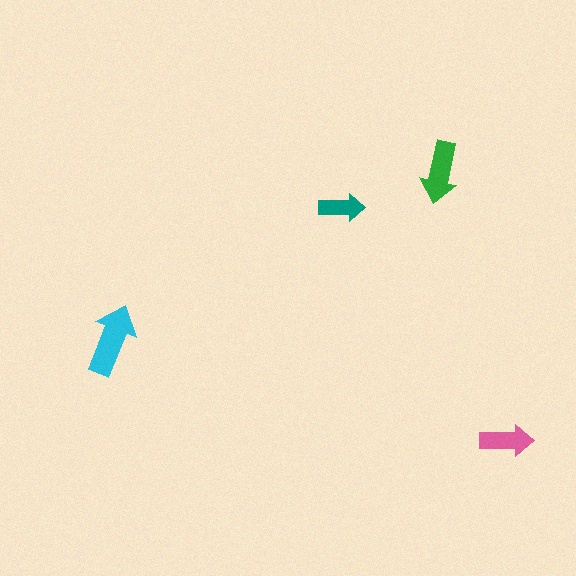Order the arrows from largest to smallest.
the cyan one, the green one, the pink one, the teal one.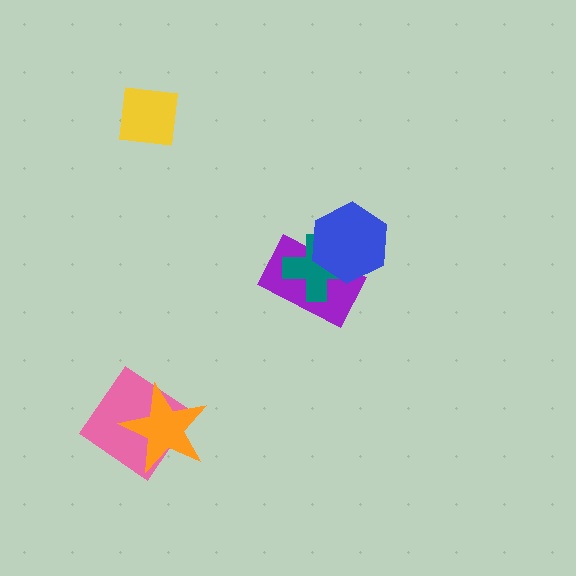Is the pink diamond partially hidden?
Yes, it is partially covered by another shape.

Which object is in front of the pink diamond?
The orange star is in front of the pink diamond.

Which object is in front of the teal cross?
The blue hexagon is in front of the teal cross.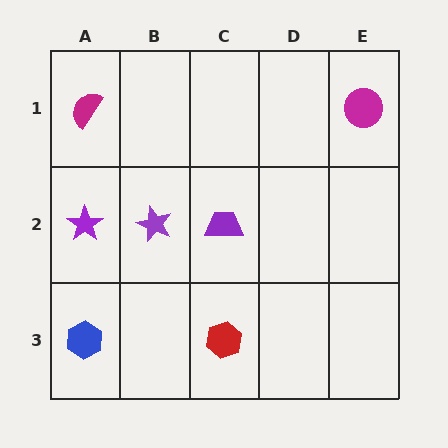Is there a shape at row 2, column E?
No, that cell is empty.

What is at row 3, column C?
A red hexagon.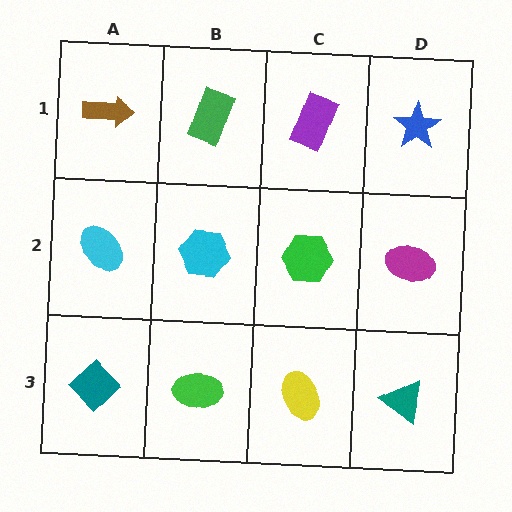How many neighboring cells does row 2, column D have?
3.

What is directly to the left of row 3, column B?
A teal diamond.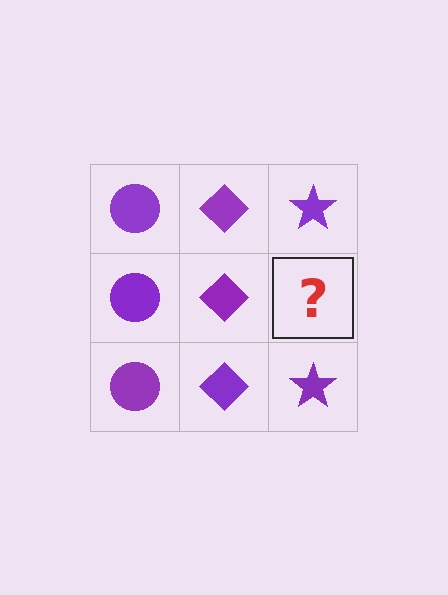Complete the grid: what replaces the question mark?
The question mark should be replaced with a purple star.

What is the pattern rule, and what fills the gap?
The rule is that each column has a consistent shape. The gap should be filled with a purple star.